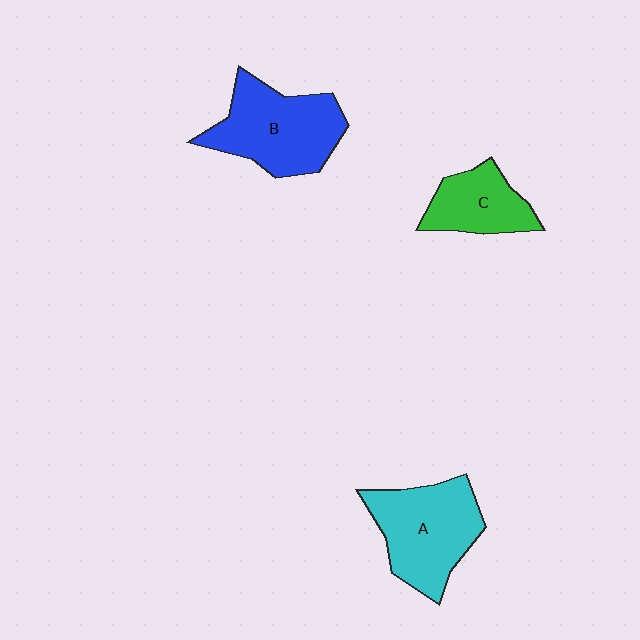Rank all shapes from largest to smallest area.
From largest to smallest: B (blue), A (cyan), C (green).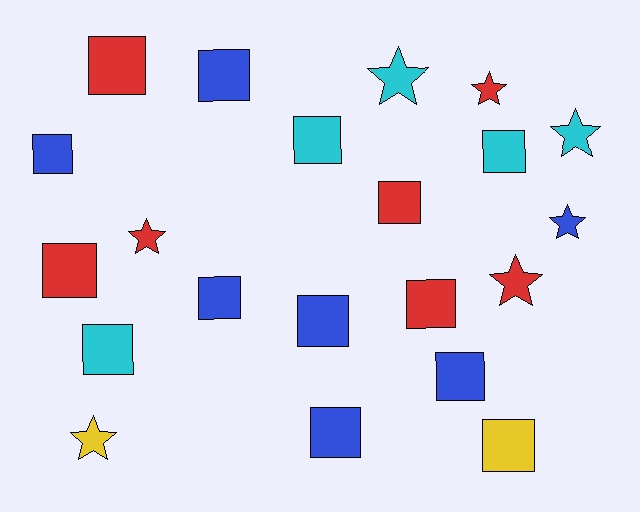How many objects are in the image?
There are 21 objects.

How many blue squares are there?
There are 6 blue squares.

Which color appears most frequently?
Red, with 7 objects.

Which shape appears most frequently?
Square, with 14 objects.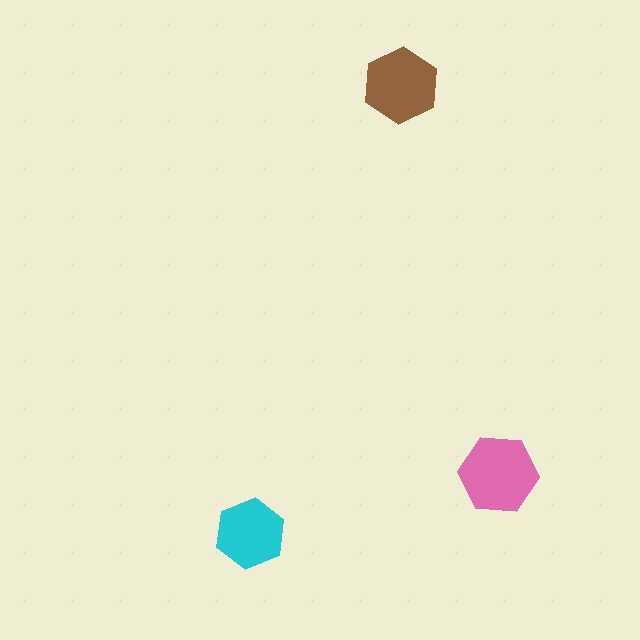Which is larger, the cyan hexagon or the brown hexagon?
The brown one.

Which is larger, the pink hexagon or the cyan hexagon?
The pink one.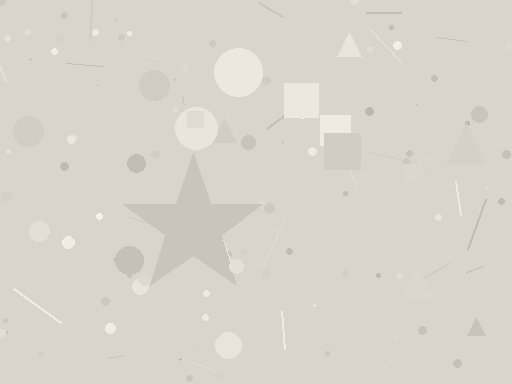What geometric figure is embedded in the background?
A star is embedded in the background.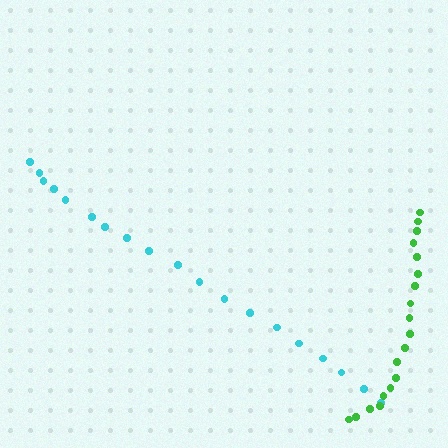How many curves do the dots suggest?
There are 2 distinct paths.